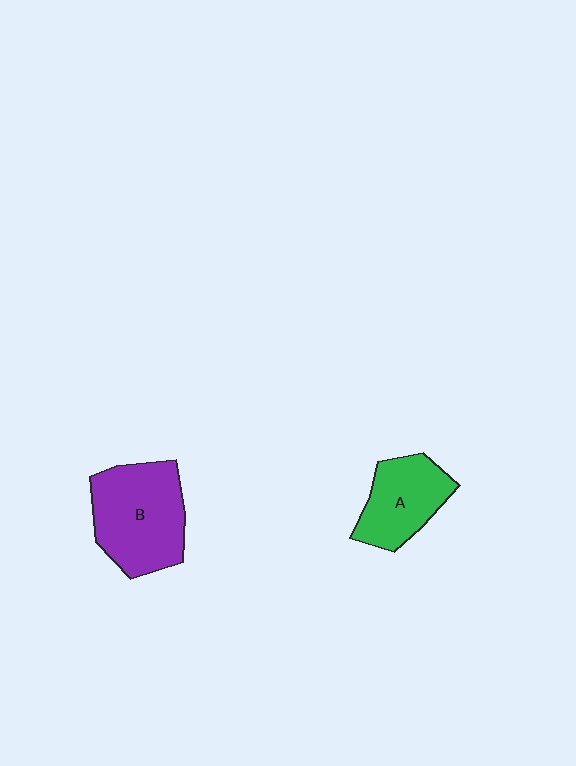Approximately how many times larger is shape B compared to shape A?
Approximately 1.5 times.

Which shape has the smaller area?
Shape A (green).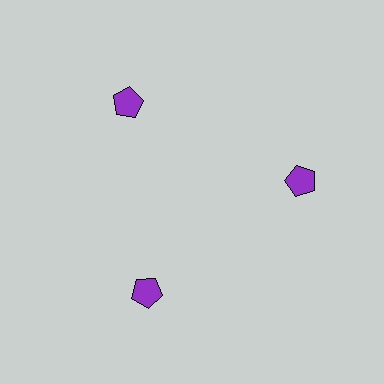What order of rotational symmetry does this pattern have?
This pattern has 3-fold rotational symmetry.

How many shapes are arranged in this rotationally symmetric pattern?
There are 3 shapes, arranged in 3 groups of 1.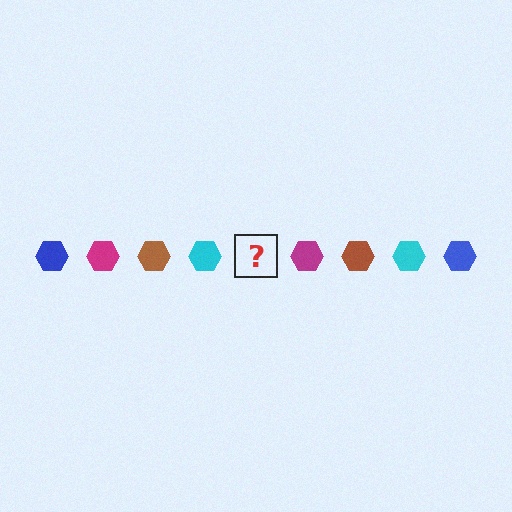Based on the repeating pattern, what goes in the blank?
The blank should be a blue hexagon.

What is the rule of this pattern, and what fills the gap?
The rule is that the pattern cycles through blue, magenta, brown, cyan hexagons. The gap should be filled with a blue hexagon.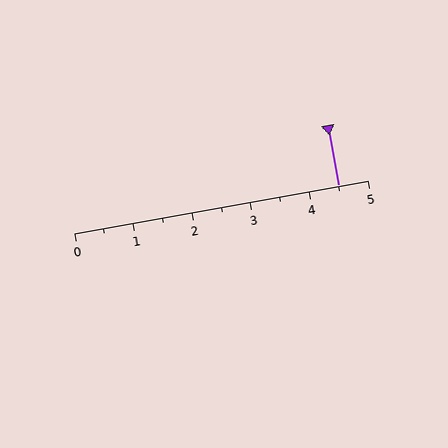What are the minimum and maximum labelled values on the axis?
The axis runs from 0 to 5.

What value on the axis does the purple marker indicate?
The marker indicates approximately 4.5.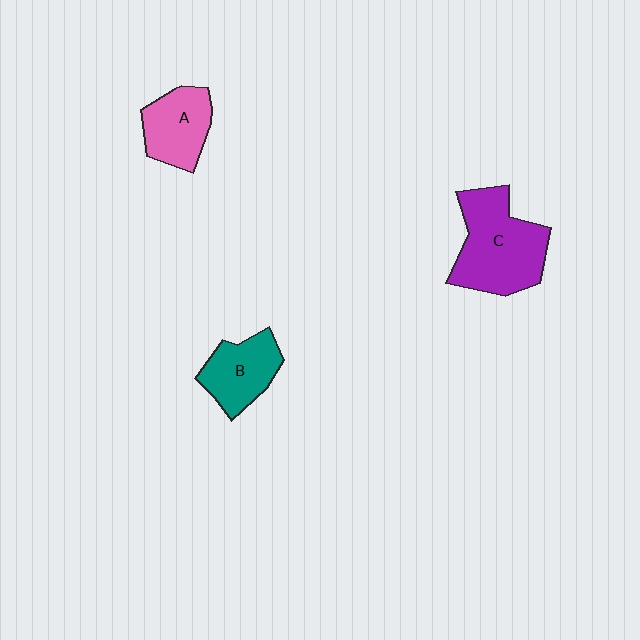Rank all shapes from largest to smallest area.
From largest to smallest: C (purple), A (pink), B (teal).